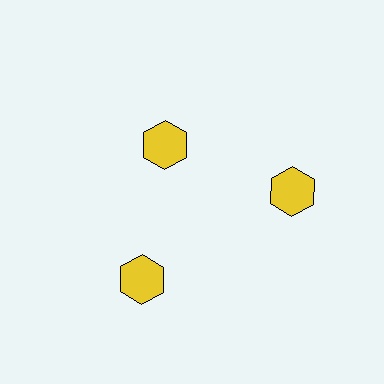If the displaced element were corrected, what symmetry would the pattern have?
It would have 3-fold rotational symmetry — the pattern would map onto itself every 120 degrees.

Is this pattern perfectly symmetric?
No. The 3 yellow hexagons are arranged in a ring, but one element near the 11 o'clock position is pulled inward toward the center, breaking the 3-fold rotational symmetry.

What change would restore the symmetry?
The symmetry would be restored by moving it outward, back onto the ring so that all 3 hexagons sit at equal angles and equal distance from the center.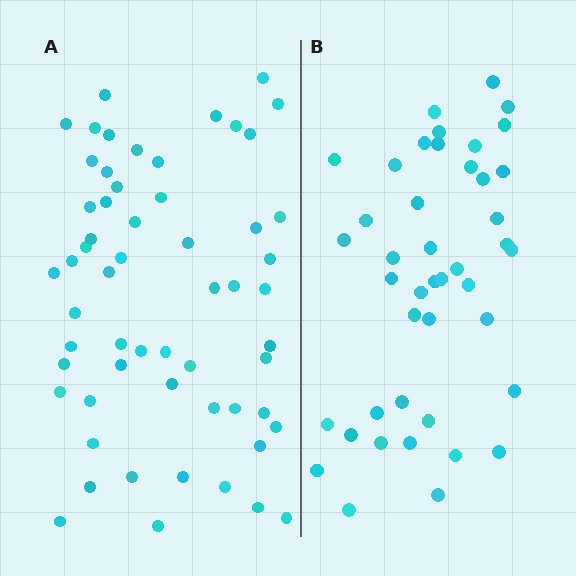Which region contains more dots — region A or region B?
Region A (the left region) has more dots.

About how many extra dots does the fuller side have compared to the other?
Region A has approximately 15 more dots than region B.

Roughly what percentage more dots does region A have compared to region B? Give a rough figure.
About 35% more.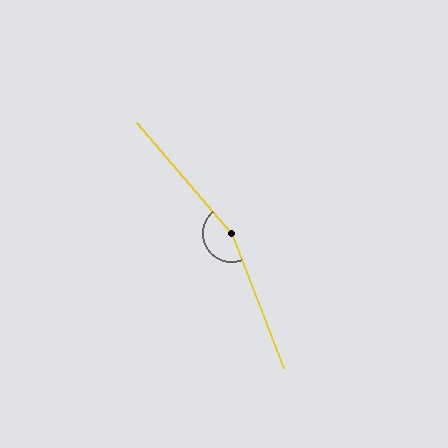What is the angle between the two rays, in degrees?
Approximately 160 degrees.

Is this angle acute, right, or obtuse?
It is obtuse.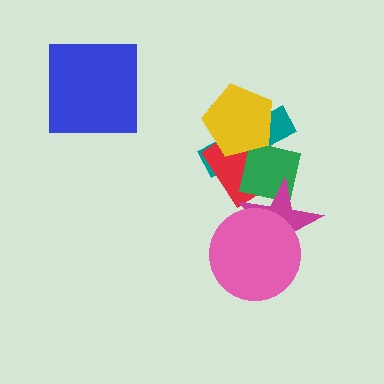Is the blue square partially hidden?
No, no other shape covers it.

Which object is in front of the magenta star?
The pink circle is in front of the magenta star.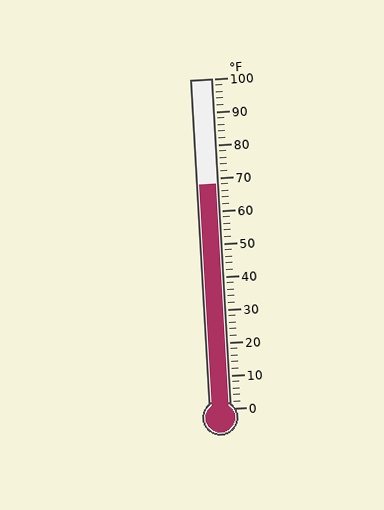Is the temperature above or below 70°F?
The temperature is below 70°F.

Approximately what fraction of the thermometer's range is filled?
The thermometer is filled to approximately 70% of its range.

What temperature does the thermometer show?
The thermometer shows approximately 68°F.